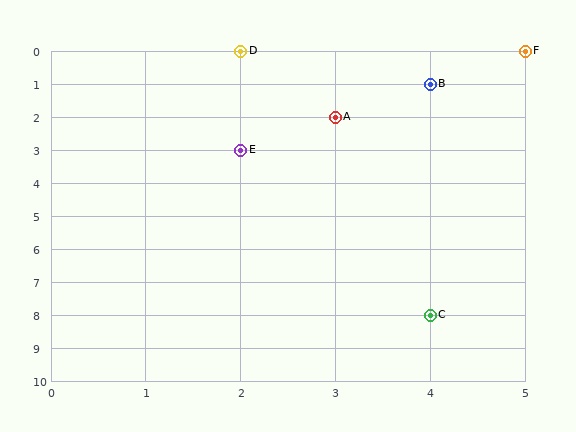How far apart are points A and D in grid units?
Points A and D are 1 column and 2 rows apart (about 2.2 grid units diagonally).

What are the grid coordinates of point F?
Point F is at grid coordinates (5, 0).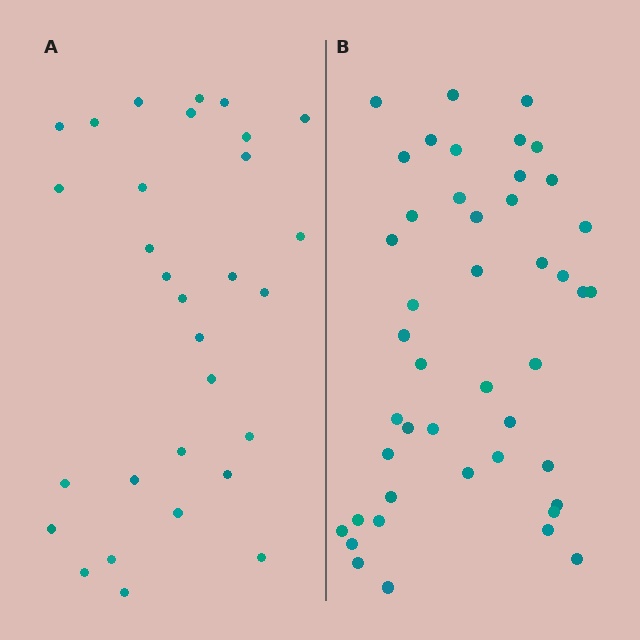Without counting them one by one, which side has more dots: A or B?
Region B (the right region) has more dots.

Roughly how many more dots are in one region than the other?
Region B has approximately 15 more dots than region A.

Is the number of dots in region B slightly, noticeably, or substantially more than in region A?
Region B has substantially more. The ratio is roughly 1.5 to 1.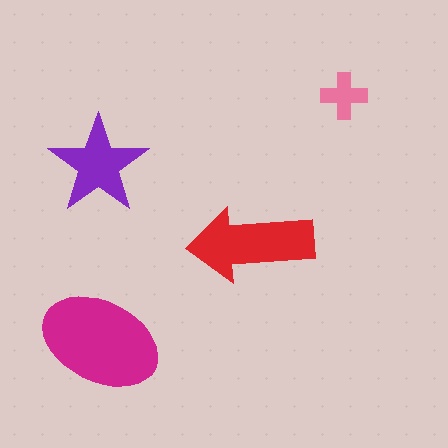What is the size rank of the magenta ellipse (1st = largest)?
1st.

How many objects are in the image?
There are 4 objects in the image.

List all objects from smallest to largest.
The pink cross, the purple star, the red arrow, the magenta ellipse.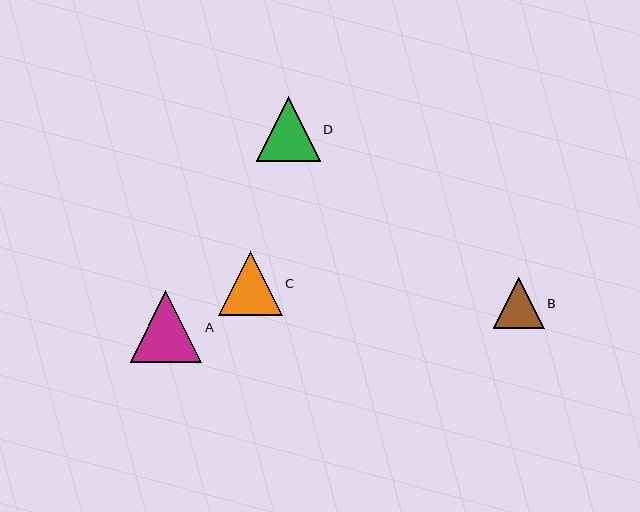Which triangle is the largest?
Triangle A is the largest with a size of approximately 72 pixels.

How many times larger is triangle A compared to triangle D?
Triangle A is approximately 1.1 times the size of triangle D.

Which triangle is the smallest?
Triangle B is the smallest with a size of approximately 51 pixels.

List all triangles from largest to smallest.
From largest to smallest: A, D, C, B.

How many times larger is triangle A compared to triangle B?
Triangle A is approximately 1.4 times the size of triangle B.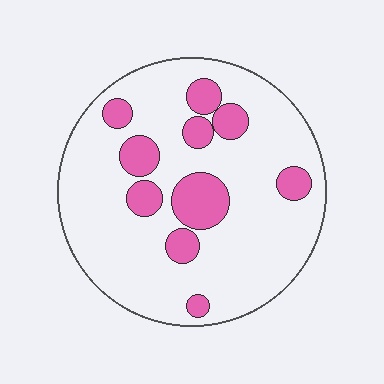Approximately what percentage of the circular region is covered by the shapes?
Approximately 20%.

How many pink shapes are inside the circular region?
10.